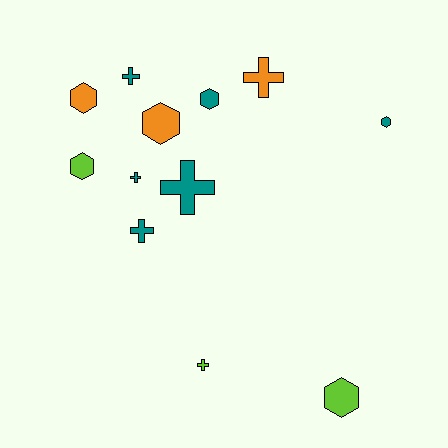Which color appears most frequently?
Teal, with 6 objects.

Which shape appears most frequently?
Hexagon, with 6 objects.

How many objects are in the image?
There are 12 objects.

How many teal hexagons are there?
There are 2 teal hexagons.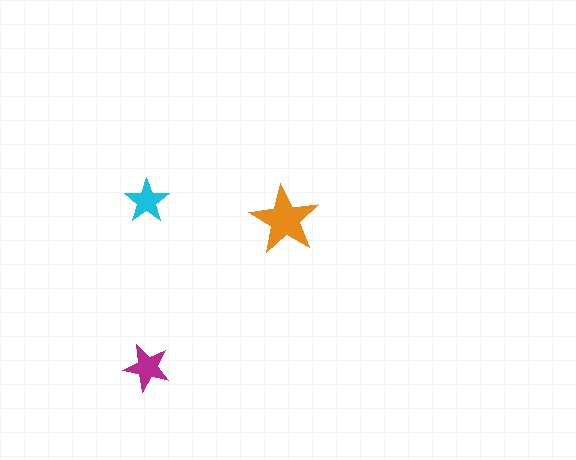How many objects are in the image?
There are 3 objects in the image.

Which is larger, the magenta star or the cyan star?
The magenta one.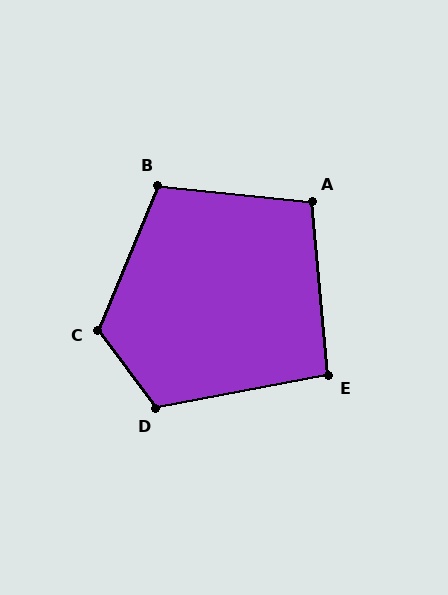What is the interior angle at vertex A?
Approximately 101 degrees (obtuse).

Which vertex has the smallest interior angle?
E, at approximately 96 degrees.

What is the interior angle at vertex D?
Approximately 116 degrees (obtuse).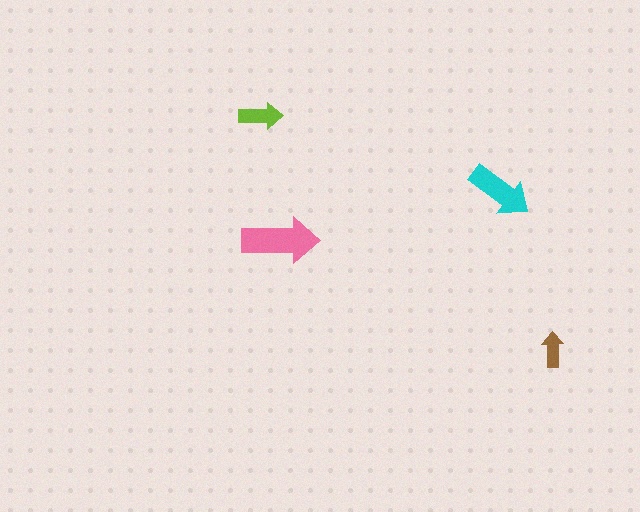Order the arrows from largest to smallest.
the pink one, the cyan one, the lime one, the brown one.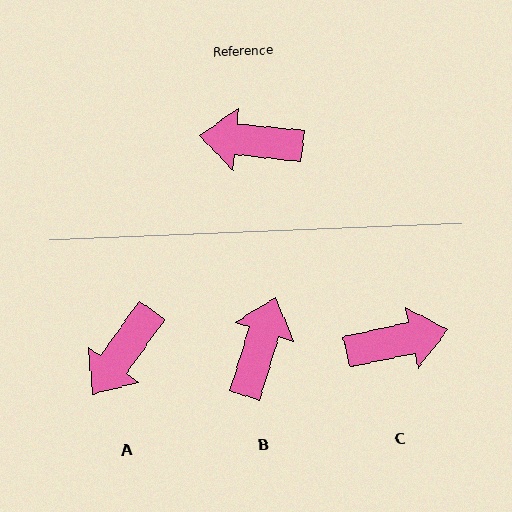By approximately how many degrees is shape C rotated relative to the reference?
Approximately 162 degrees clockwise.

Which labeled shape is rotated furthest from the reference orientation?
C, about 162 degrees away.